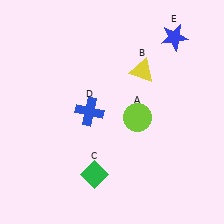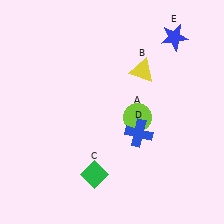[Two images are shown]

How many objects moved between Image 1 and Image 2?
1 object moved between the two images.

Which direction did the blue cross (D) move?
The blue cross (D) moved right.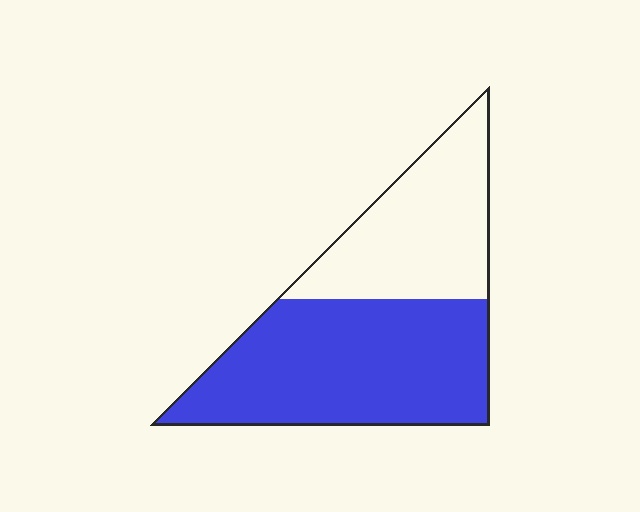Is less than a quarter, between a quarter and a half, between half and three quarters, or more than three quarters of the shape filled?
Between half and three quarters.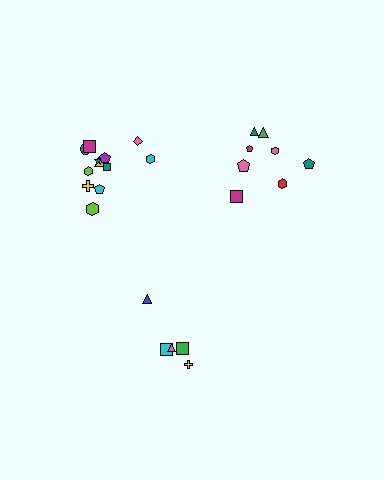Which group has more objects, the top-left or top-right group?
The top-left group.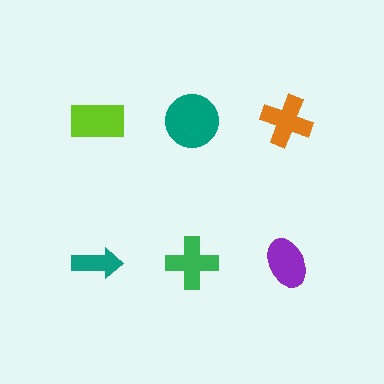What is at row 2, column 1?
A teal arrow.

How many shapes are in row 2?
3 shapes.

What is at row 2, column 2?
A green cross.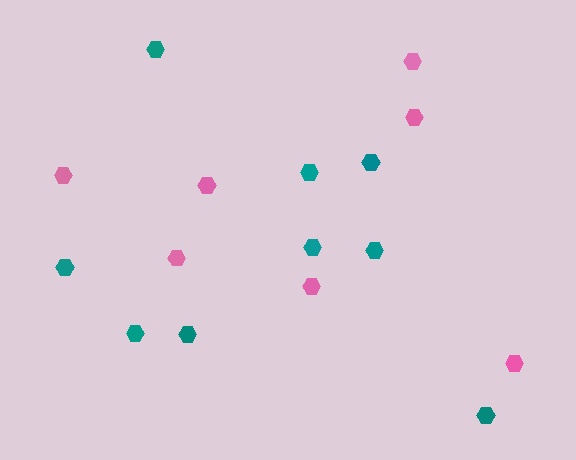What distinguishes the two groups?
There are 2 groups: one group of teal hexagons (9) and one group of pink hexagons (7).